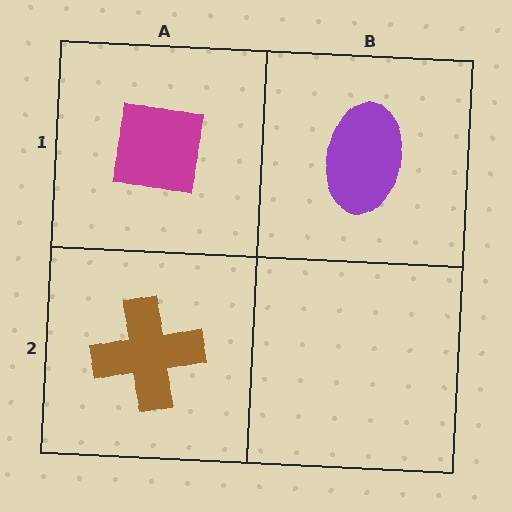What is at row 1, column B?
A purple ellipse.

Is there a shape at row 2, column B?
No, that cell is empty.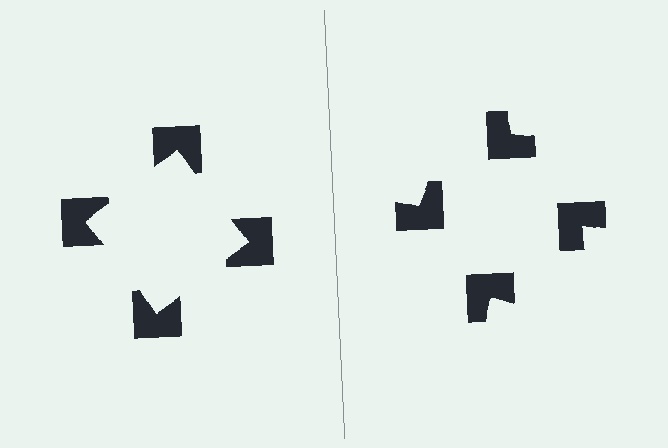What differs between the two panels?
The notched squares are positioned identically on both sides; only the wedge orientations differ. On the left they align to a square; on the right they are misaligned.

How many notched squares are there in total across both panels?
8 — 4 on each side.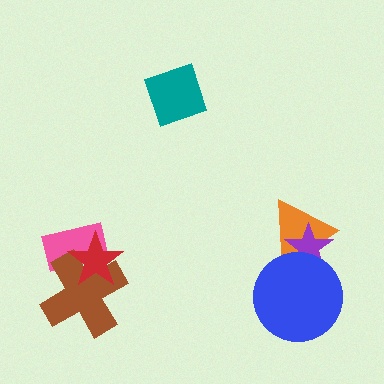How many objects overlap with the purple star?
2 objects overlap with the purple star.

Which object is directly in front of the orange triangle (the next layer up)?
The purple star is directly in front of the orange triangle.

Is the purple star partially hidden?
Yes, it is partially covered by another shape.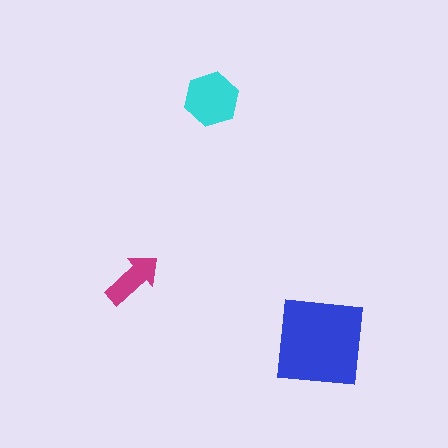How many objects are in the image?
There are 3 objects in the image.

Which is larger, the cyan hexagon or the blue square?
The blue square.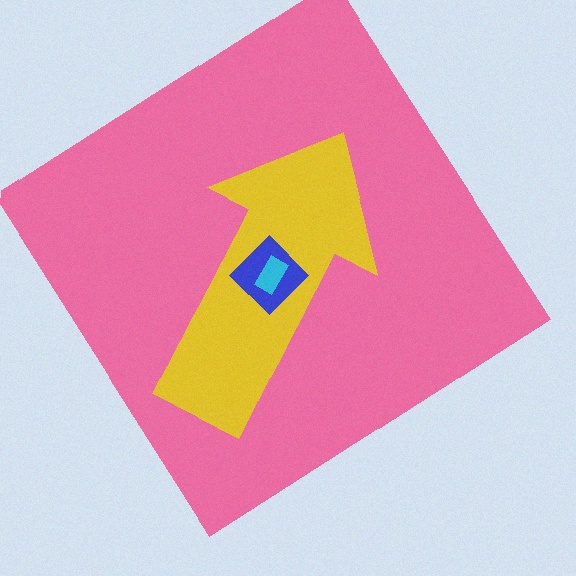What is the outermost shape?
The pink diamond.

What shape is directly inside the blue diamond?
The cyan rectangle.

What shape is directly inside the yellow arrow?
The blue diamond.